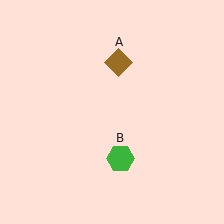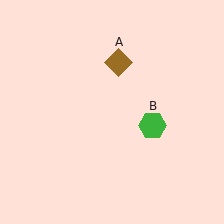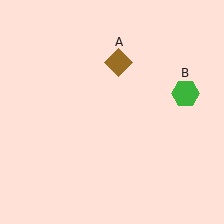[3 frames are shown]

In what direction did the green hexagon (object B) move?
The green hexagon (object B) moved up and to the right.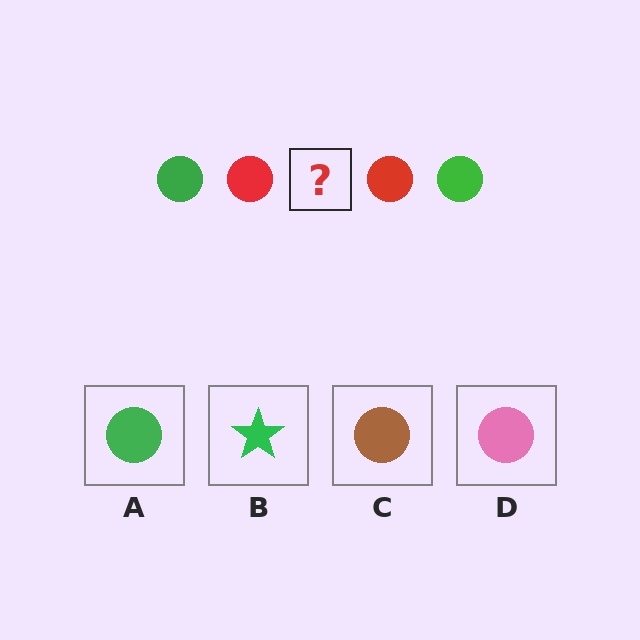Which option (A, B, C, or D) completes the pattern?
A.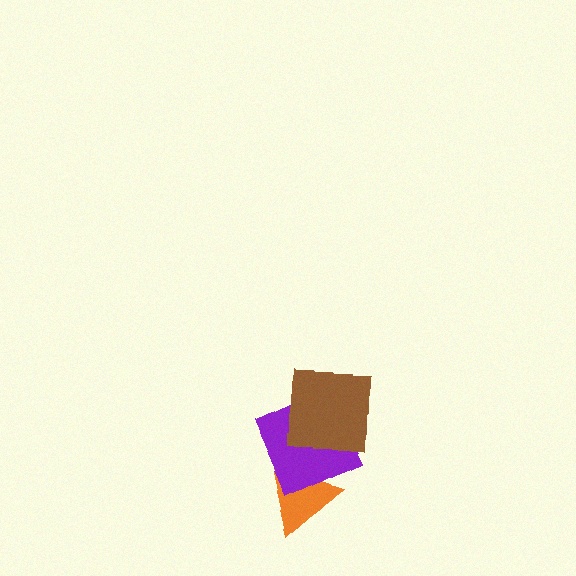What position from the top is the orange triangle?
The orange triangle is 3rd from the top.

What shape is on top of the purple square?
The brown square is on top of the purple square.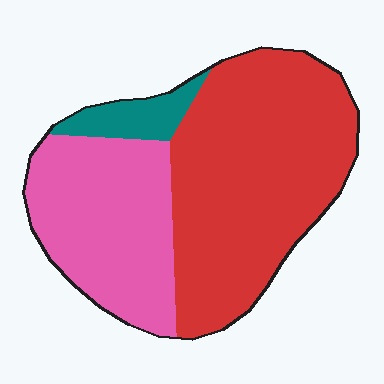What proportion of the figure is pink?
Pink covers roughly 35% of the figure.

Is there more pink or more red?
Red.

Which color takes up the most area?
Red, at roughly 55%.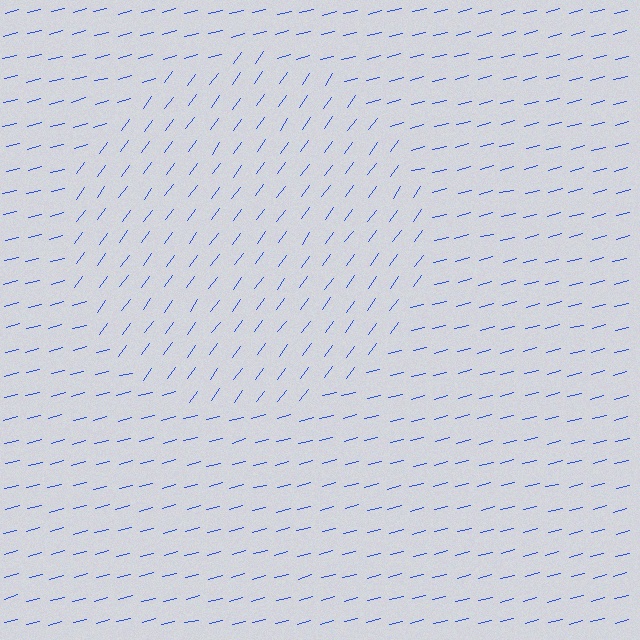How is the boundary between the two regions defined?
The boundary is defined purely by a change in line orientation (approximately 40 degrees difference). All lines are the same color and thickness.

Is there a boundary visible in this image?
Yes, there is a texture boundary formed by a change in line orientation.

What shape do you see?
I see a circle.